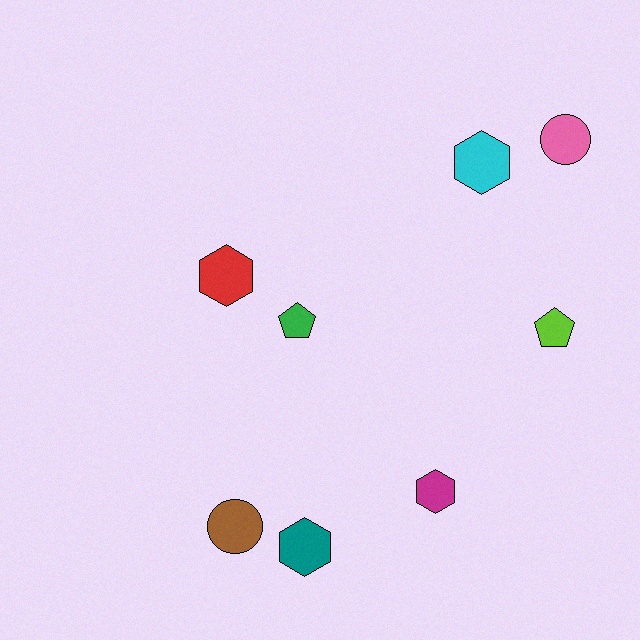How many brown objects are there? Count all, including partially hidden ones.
There is 1 brown object.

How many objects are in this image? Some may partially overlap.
There are 8 objects.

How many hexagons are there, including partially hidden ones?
There are 4 hexagons.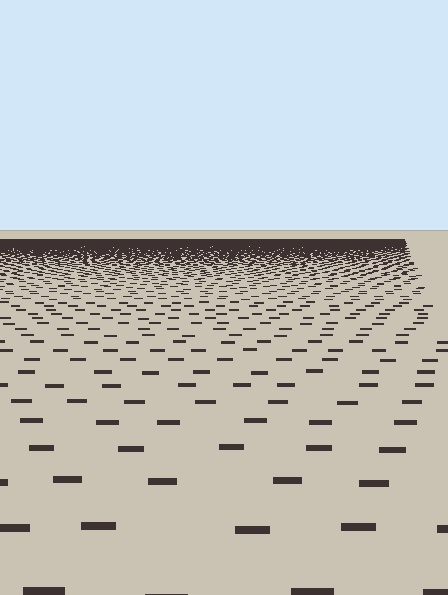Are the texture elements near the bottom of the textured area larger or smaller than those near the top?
Larger. Near the bottom, elements are closer to the viewer and appear at a bigger on-screen size.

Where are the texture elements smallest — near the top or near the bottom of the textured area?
Near the top.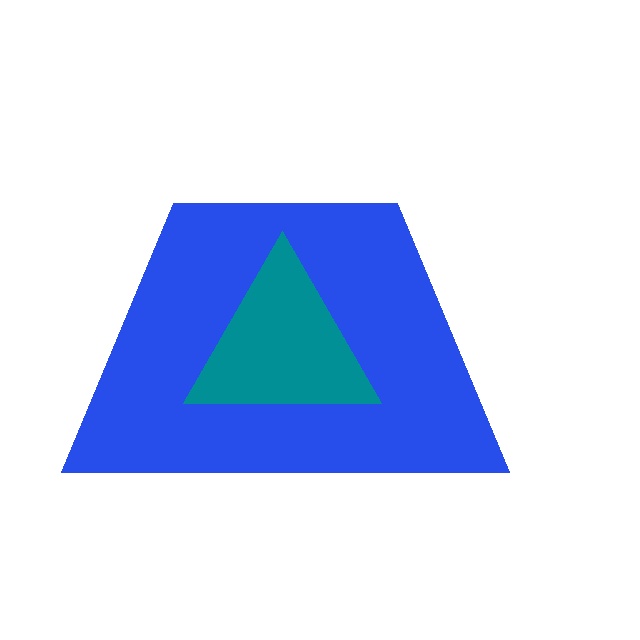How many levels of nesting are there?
2.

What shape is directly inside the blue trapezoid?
The teal triangle.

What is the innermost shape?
The teal triangle.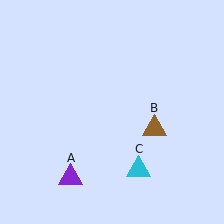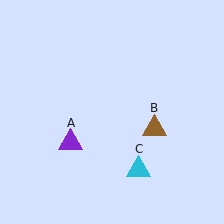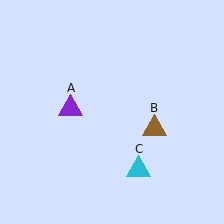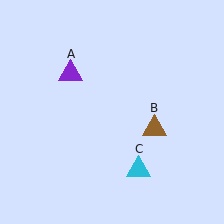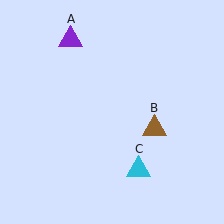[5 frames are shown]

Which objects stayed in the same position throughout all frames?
Brown triangle (object B) and cyan triangle (object C) remained stationary.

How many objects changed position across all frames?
1 object changed position: purple triangle (object A).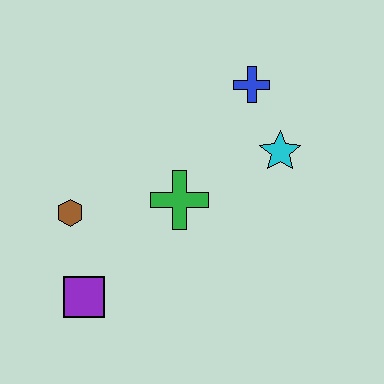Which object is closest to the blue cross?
The cyan star is closest to the blue cross.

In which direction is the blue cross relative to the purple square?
The blue cross is above the purple square.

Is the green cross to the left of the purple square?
No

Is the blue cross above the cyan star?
Yes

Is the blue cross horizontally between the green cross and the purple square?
No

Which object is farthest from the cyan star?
The purple square is farthest from the cyan star.